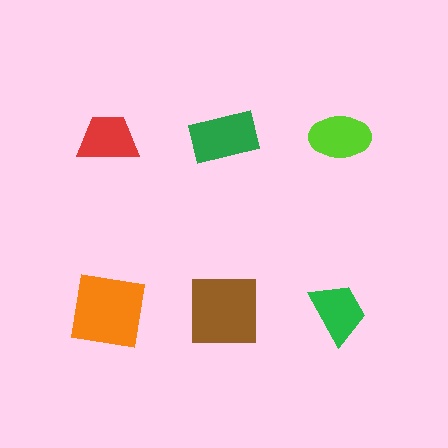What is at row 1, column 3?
A lime ellipse.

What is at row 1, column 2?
A green rectangle.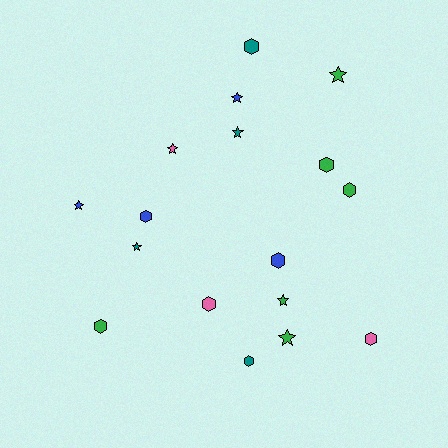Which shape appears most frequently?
Hexagon, with 9 objects.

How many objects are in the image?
There are 17 objects.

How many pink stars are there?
There is 1 pink star.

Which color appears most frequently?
Green, with 6 objects.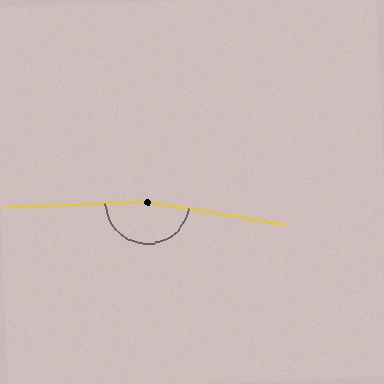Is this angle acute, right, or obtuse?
It is obtuse.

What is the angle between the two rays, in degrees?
Approximately 169 degrees.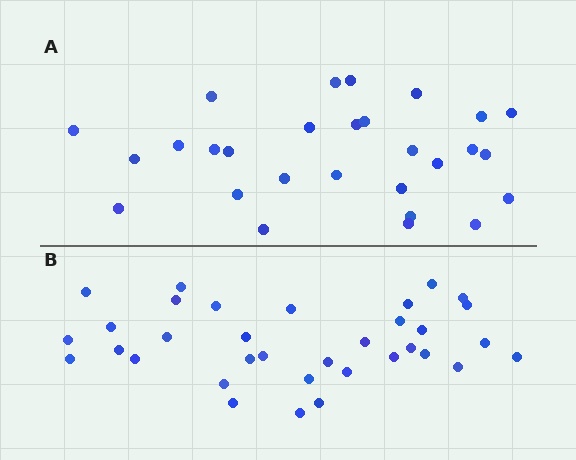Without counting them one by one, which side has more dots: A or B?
Region B (the bottom region) has more dots.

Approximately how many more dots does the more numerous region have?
Region B has about 6 more dots than region A.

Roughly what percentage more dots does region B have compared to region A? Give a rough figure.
About 20% more.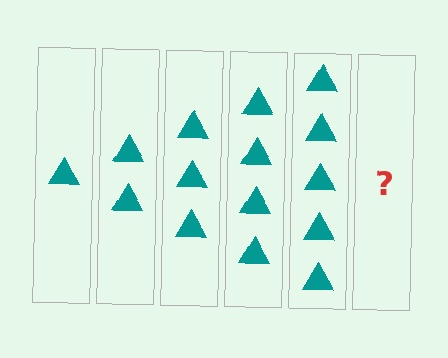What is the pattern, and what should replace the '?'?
The pattern is that each step adds one more triangle. The '?' should be 6 triangles.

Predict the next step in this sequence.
The next step is 6 triangles.